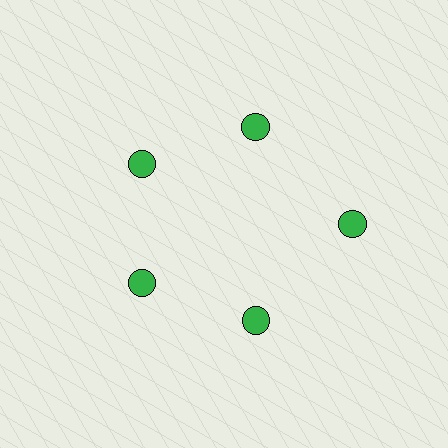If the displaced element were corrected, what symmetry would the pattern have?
It would have 5-fold rotational symmetry — the pattern would map onto itself every 72 degrees.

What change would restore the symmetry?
The symmetry would be restored by moving it inward, back onto the ring so that all 5 circles sit at equal angles and equal distance from the center.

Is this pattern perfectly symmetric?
No. The 5 green circles are arranged in a ring, but one element near the 3 o'clock position is pushed outward from the center, breaking the 5-fold rotational symmetry.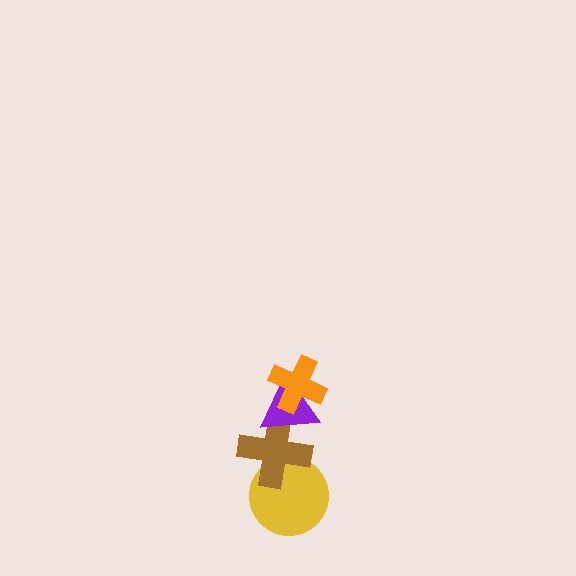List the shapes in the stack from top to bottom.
From top to bottom: the orange cross, the purple triangle, the brown cross, the yellow circle.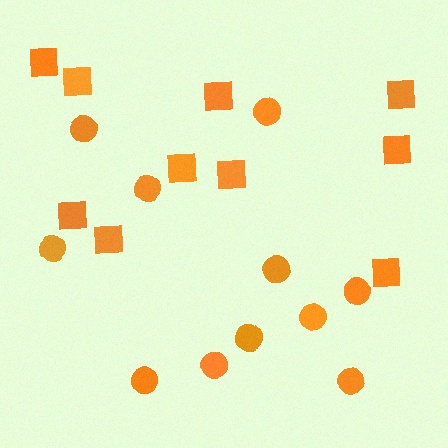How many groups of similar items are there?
There are 2 groups: one group of squares (10) and one group of circles (11).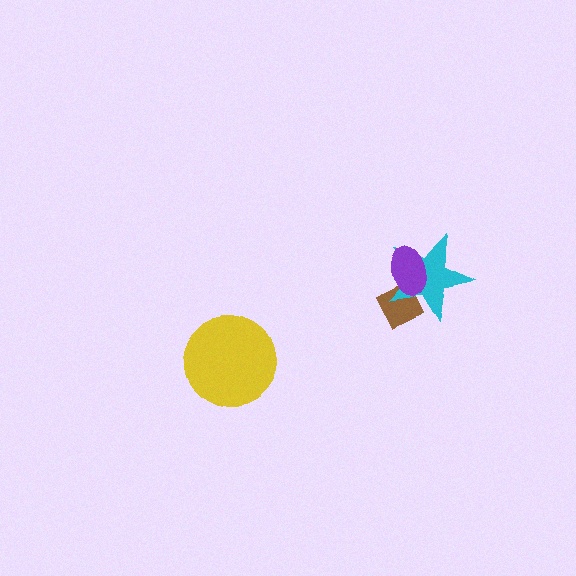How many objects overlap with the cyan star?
2 objects overlap with the cyan star.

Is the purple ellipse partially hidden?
No, no other shape covers it.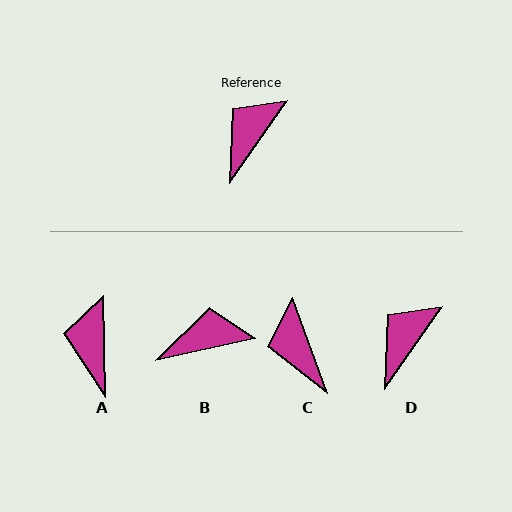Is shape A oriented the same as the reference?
No, it is off by about 36 degrees.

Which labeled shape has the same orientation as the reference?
D.